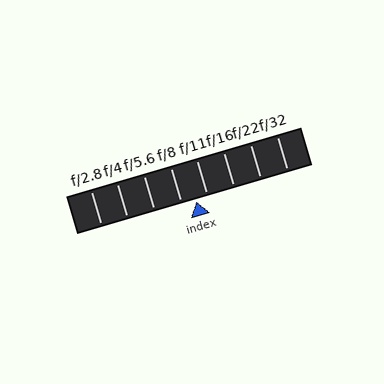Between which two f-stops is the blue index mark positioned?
The index mark is between f/8 and f/11.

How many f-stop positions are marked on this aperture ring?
There are 8 f-stop positions marked.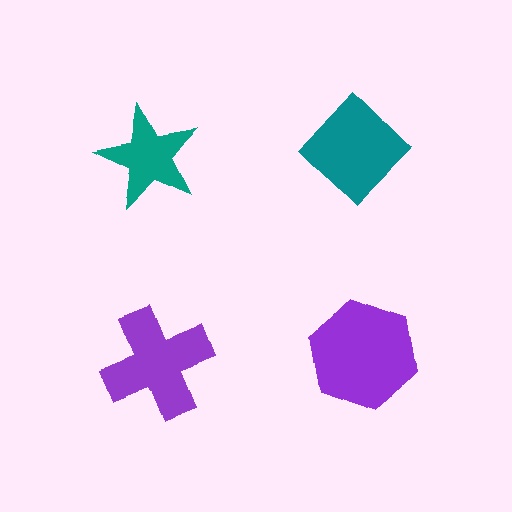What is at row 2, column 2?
A purple hexagon.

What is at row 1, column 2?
A teal diamond.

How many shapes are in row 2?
2 shapes.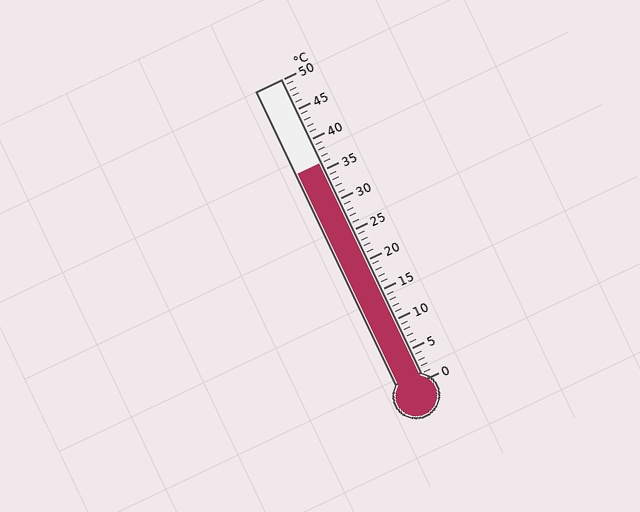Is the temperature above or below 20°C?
The temperature is above 20°C.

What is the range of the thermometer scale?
The thermometer scale ranges from 0°C to 50°C.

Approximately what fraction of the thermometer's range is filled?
The thermometer is filled to approximately 70% of its range.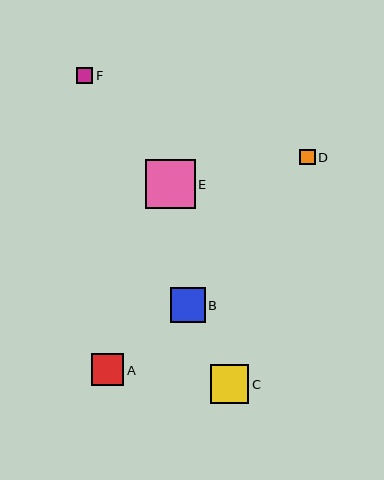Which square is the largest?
Square E is the largest with a size of approximately 50 pixels.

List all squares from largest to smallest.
From largest to smallest: E, C, B, A, F, D.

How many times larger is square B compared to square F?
Square B is approximately 2.2 times the size of square F.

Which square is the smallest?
Square D is the smallest with a size of approximately 16 pixels.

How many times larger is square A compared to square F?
Square A is approximately 2.0 times the size of square F.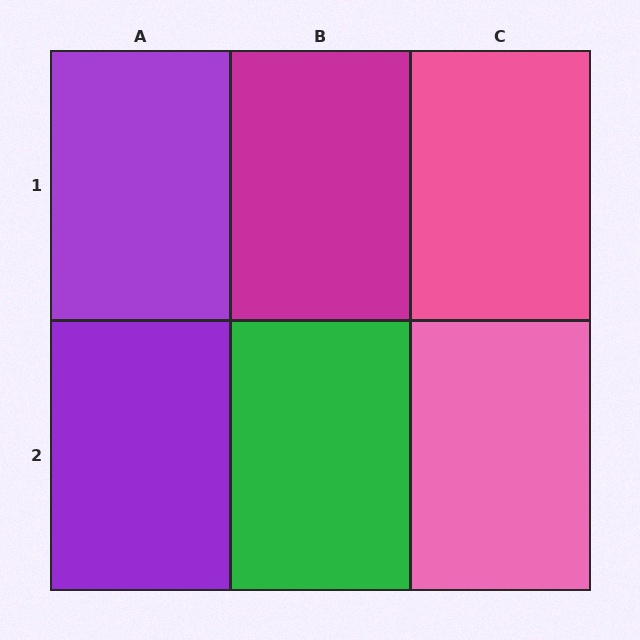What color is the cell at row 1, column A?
Purple.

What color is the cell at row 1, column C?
Pink.